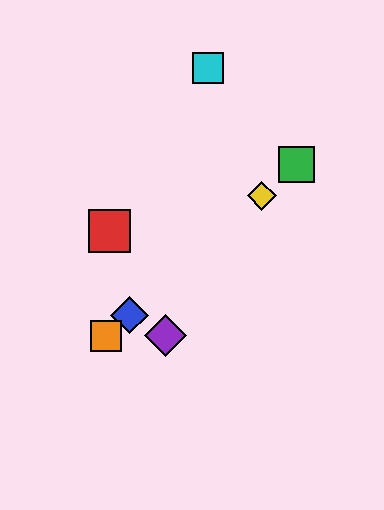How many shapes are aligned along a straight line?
4 shapes (the blue diamond, the green square, the yellow diamond, the orange square) are aligned along a straight line.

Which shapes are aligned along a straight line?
The blue diamond, the green square, the yellow diamond, the orange square are aligned along a straight line.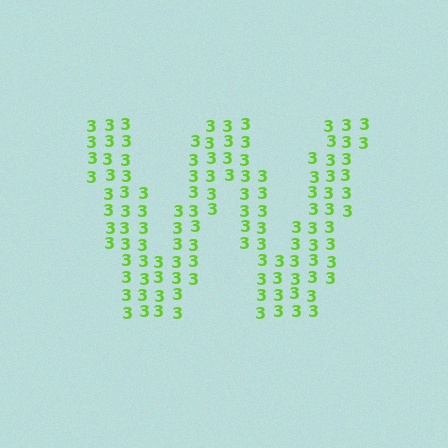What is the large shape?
The large shape is the letter W.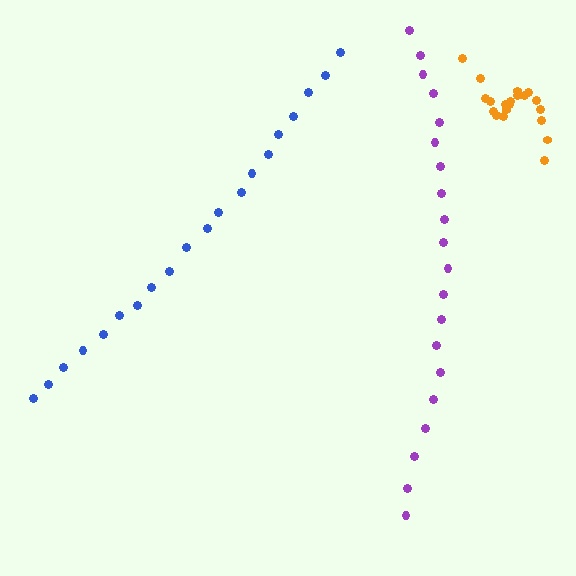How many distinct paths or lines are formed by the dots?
There are 3 distinct paths.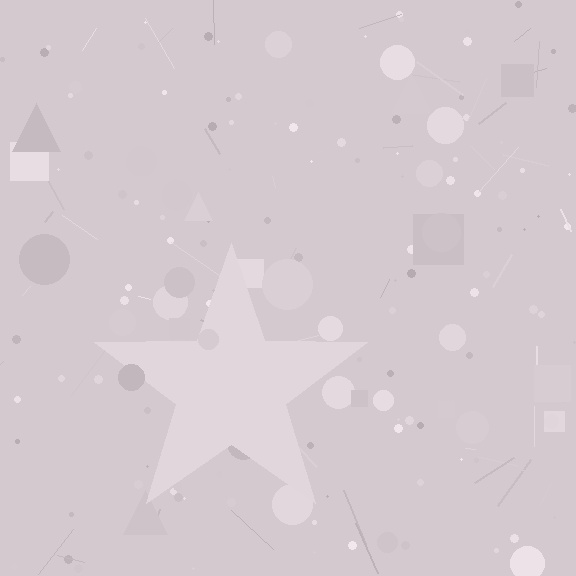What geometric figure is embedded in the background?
A star is embedded in the background.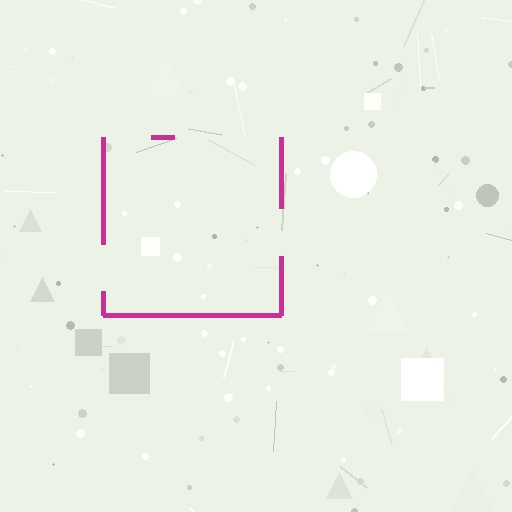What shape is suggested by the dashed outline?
The dashed outline suggests a square.